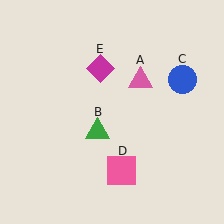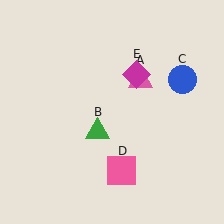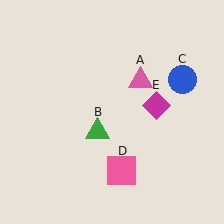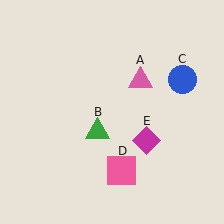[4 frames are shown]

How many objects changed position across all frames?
1 object changed position: magenta diamond (object E).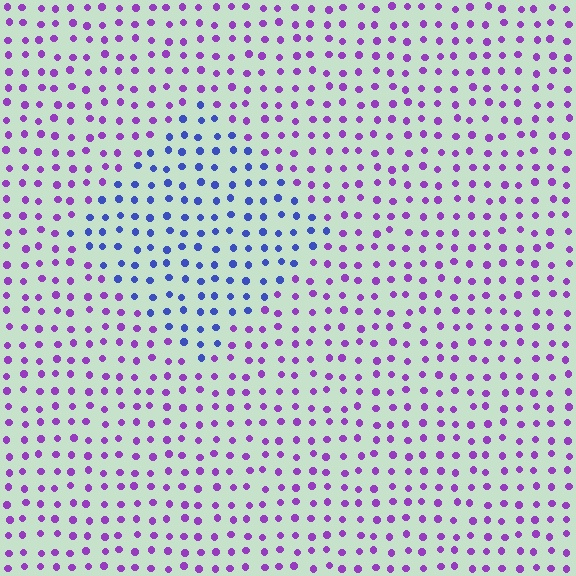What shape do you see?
I see a diamond.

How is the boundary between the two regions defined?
The boundary is defined purely by a slight shift in hue (about 51 degrees). Spacing, size, and orientation are identical on both sides.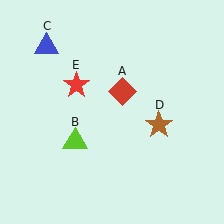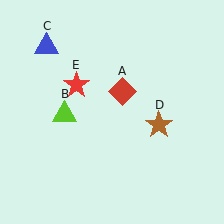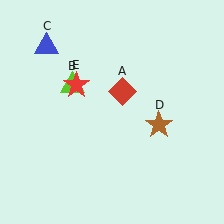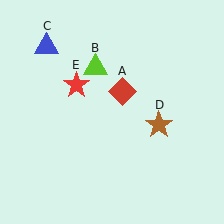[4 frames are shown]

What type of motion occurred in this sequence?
The lime triangle (object B) rotated clockwise around the center of the scene.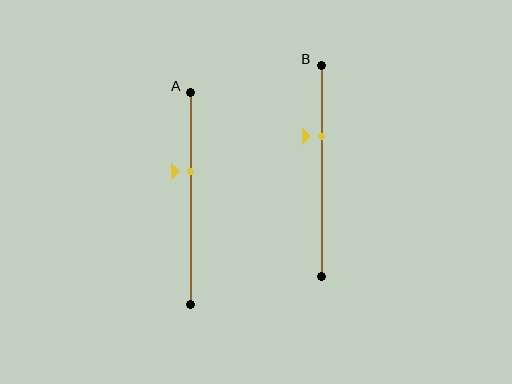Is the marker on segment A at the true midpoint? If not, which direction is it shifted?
No, the marker on segment A is shifted upward by about 13% of the segment length.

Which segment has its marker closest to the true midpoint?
Segment A has its marker closest to the true midpoint.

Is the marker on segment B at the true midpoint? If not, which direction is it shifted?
No, the marker on segment B is shifted upward by about 16% of the segment length.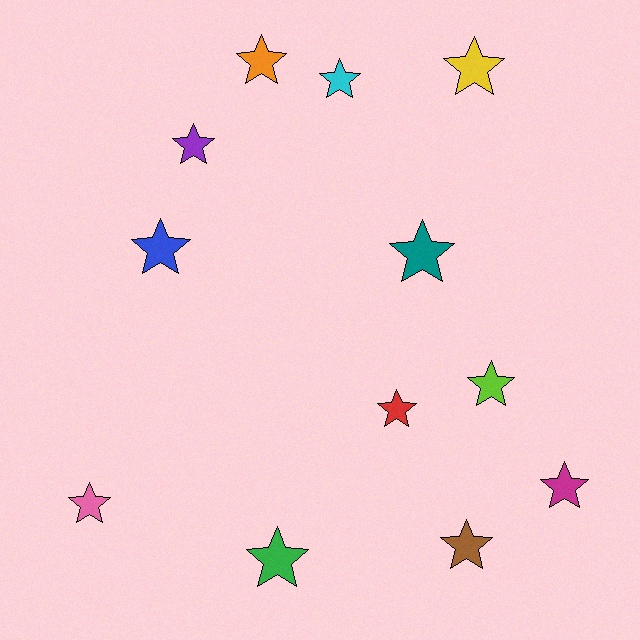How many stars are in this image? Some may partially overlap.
There are 12 stars.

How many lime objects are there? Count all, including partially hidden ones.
There is 1 lime object.